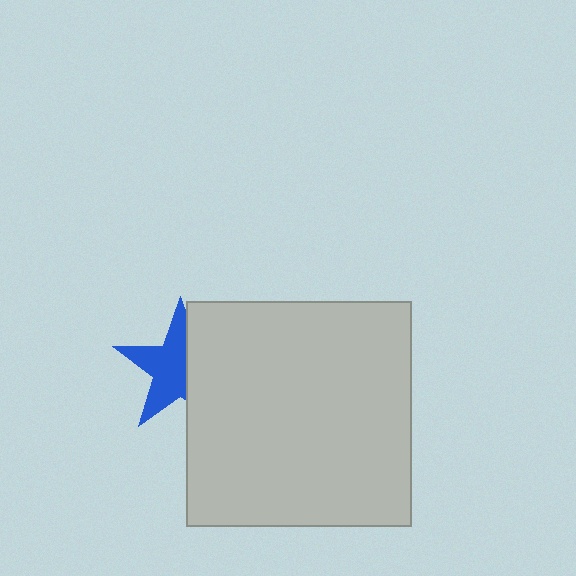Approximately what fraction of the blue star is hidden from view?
Roughly 42% of the blue star is hidden behind the light gray square.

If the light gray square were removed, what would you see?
You would see the complete blue star.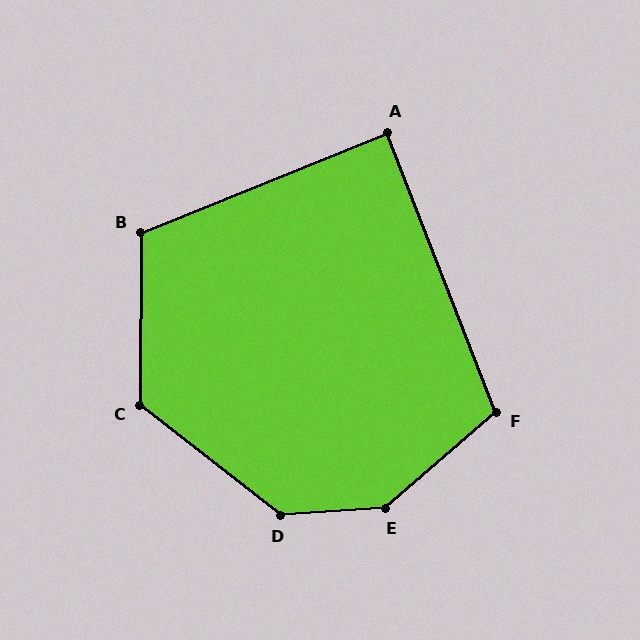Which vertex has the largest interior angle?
E, at approximately 143 degrees.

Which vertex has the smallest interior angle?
A, at approximately 89 degrees.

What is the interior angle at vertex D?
Approximately 138 degrees (obtuse).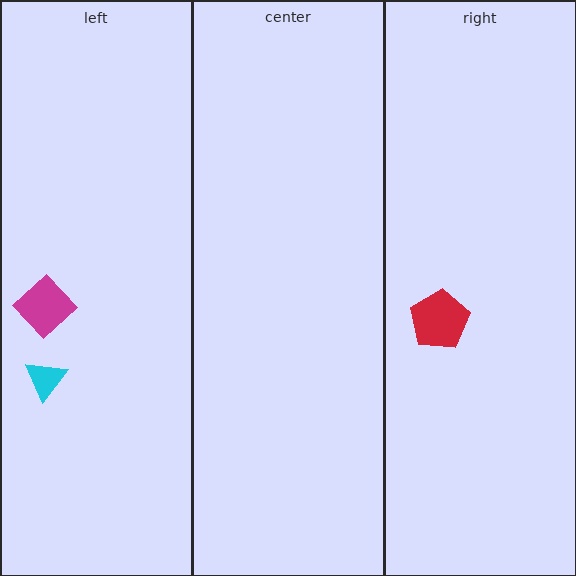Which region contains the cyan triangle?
The left region.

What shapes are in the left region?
The magenta diamond, the cyan triangle.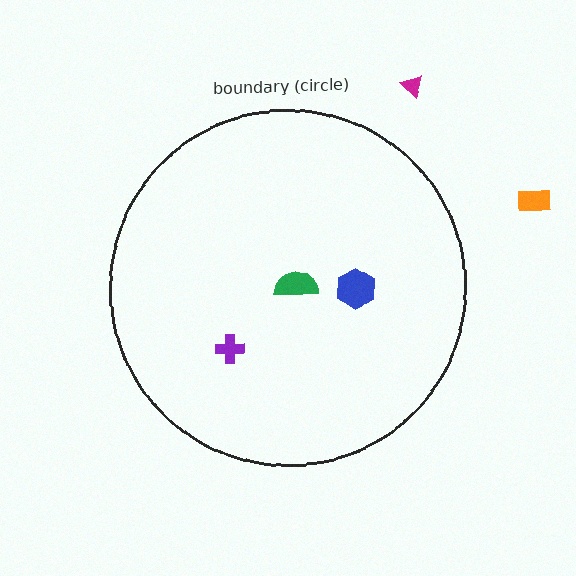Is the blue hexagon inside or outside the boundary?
Inside.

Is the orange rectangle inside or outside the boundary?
Outside.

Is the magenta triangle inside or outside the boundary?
Outside.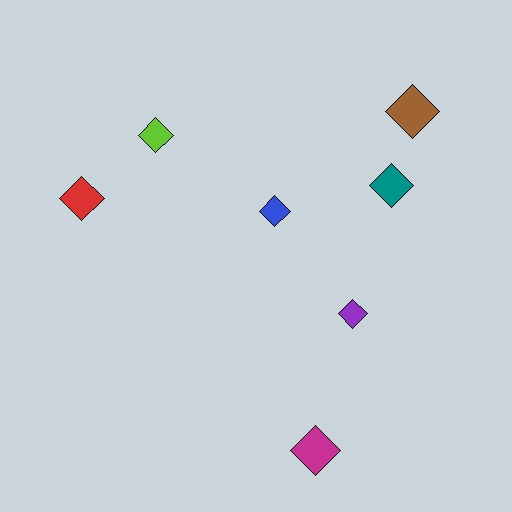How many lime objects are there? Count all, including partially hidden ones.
There is 1 lime object.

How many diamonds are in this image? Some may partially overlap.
There are 7 diamonds.